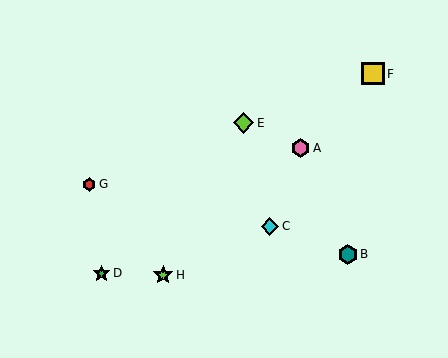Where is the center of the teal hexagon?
The center of the teal hexagon is at (348, 254).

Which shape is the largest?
The yellow square (labeled F) is the largest.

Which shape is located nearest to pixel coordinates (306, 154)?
The pink hexagon (labeled A) at (301, 148) is nearest to that location.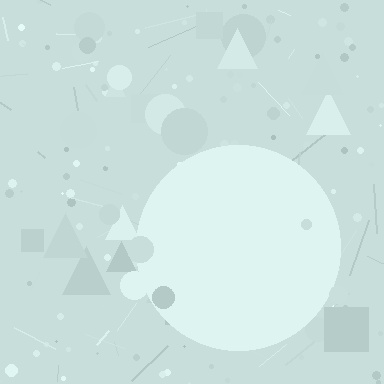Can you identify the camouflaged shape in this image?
The camouflaged shape is a circle.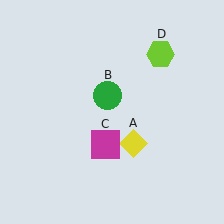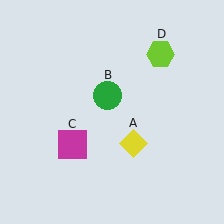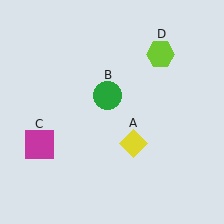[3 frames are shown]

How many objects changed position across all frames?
1 object changed position: magenta square (object C).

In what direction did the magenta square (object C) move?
The magenta square (object C) moved left.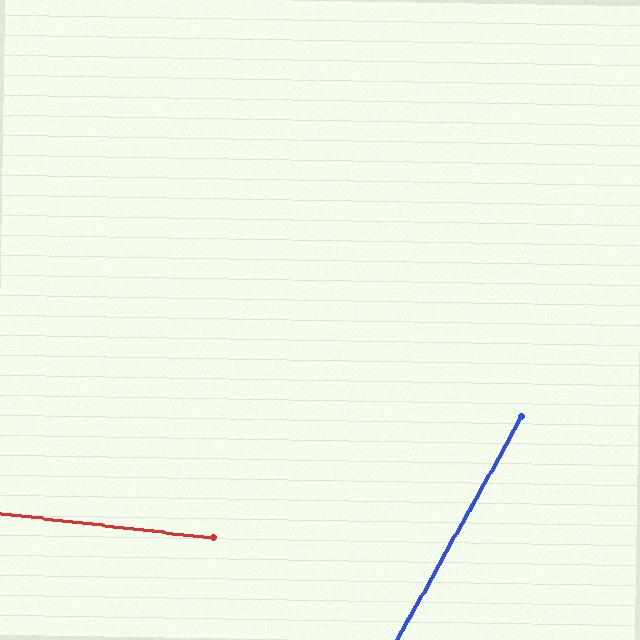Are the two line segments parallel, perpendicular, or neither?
Neither parallel nor perpendicular — they differ by about 68°.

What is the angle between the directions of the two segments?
Approximately 68 degrees.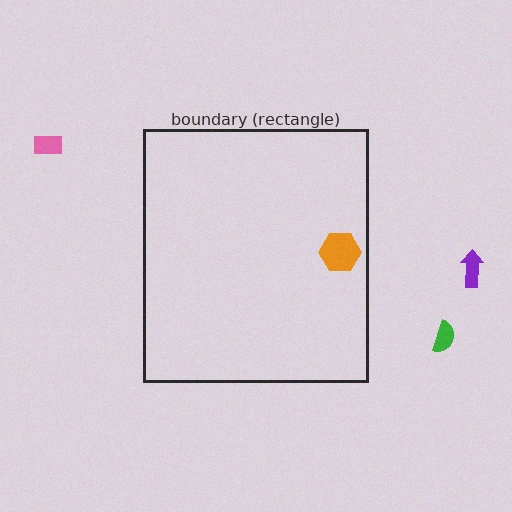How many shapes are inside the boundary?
1 inside, 3 outside.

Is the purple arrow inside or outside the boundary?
Outside.